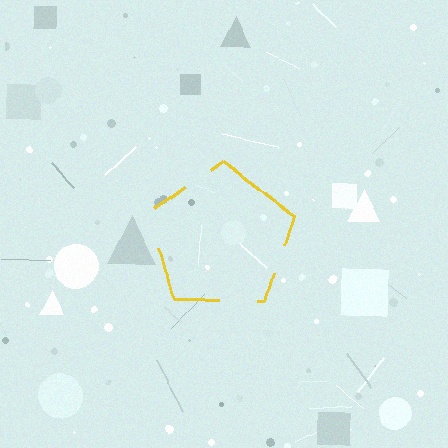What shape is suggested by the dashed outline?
The dashed outline suggests a pentagon.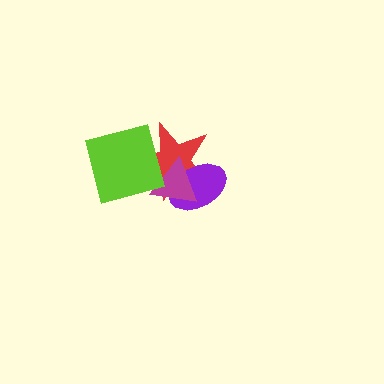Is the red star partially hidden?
Yes, it is partially covered by another shape.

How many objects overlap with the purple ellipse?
2 objects overlap with the purple ellipse.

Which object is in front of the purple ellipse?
The magenta triangle is in front of the purple ellipse.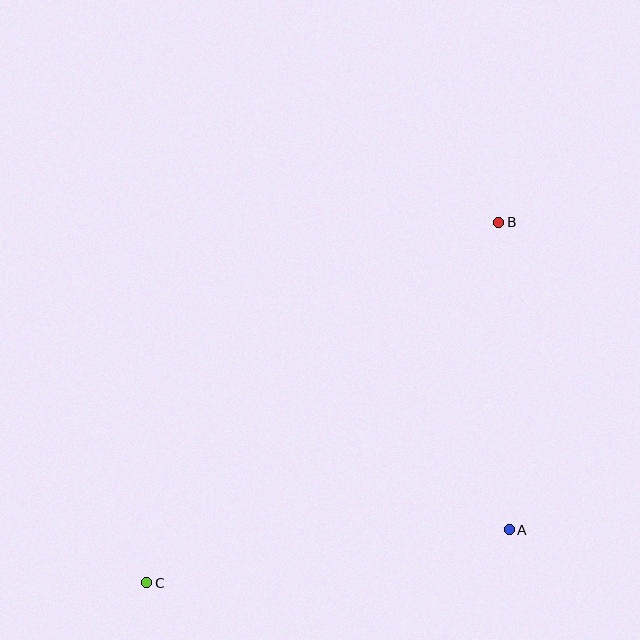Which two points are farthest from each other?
Points B and C are farthest from each other.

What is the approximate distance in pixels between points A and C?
The distance between A and C is approximately 367 pixels.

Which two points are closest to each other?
Points A and B are closest to each other.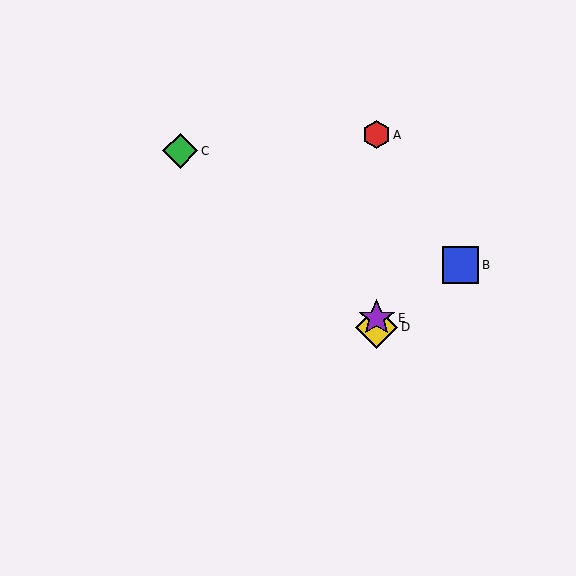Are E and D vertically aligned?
Yes, both are at x≈377.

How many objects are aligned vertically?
3 objects (A, D, E) are aligned vertically.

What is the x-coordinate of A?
Object A is at x≈377.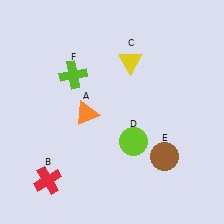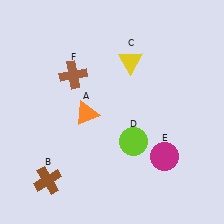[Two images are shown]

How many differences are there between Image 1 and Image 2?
There are 3 differences between the two images.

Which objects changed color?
B changed from red to brown. E changed from brown to magenta. F changed from lime to brown.